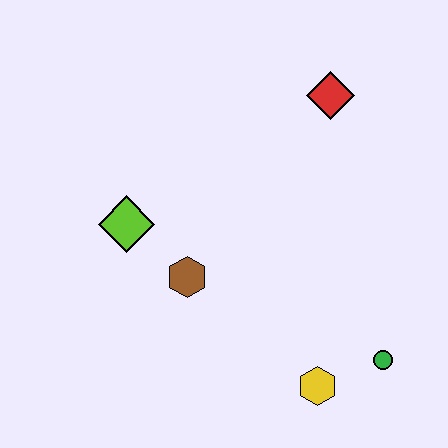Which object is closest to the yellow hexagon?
The green circle is closest to the yellow hexagon.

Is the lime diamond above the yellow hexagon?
Yes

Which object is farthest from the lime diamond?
The green circle is farthest from the lime diamond.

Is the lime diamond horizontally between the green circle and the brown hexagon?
No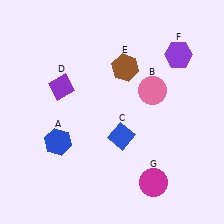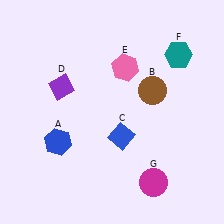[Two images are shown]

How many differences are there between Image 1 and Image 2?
There are 3 differences between the two images.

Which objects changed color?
B changed from pink to brown. E changed from brown to pink. F changed from purple to teal.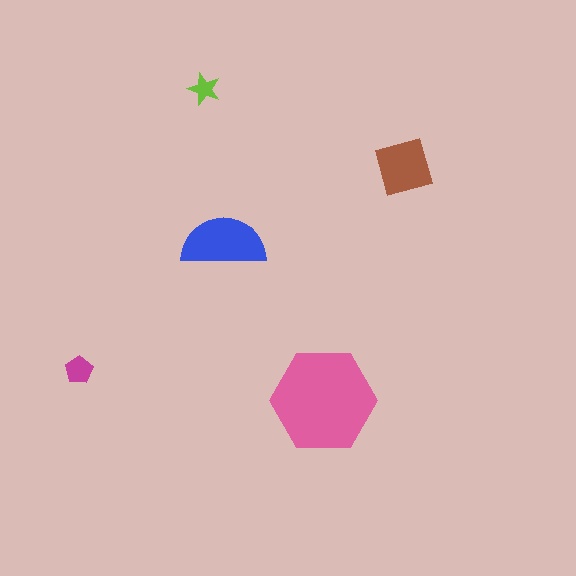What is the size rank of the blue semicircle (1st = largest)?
2nd.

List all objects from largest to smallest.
The pink hexagon, the blue semicircle, the brown diamond, the magenta pentagon, the lime star.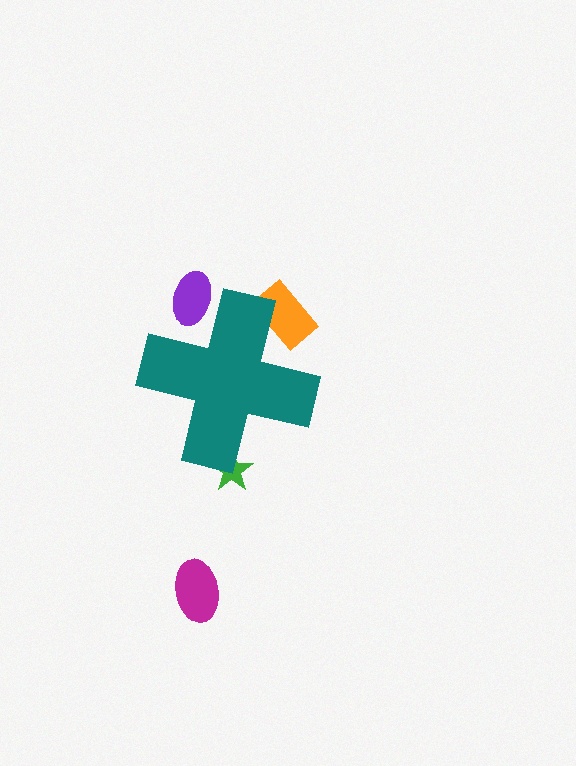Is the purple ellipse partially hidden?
Yes, the purple ellipse is partially hidden behind the teal cross.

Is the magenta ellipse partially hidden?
No, the magenta ellipse is fully visible.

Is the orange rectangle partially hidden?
Yes, the orange rectangle is partially hidden behind the teal cross.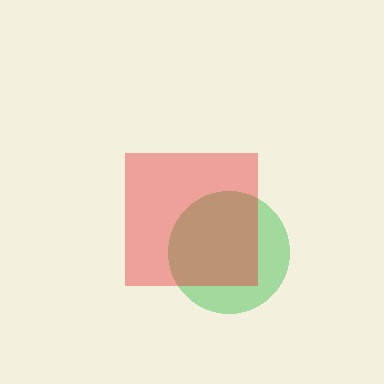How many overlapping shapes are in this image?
There are 2 overlapping shapes in the image.